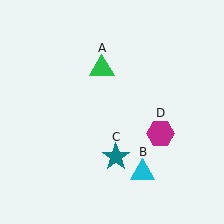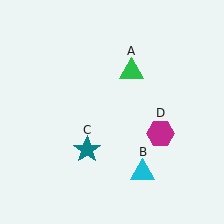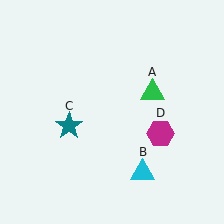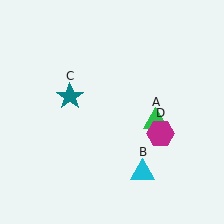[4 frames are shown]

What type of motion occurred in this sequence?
The green triangle (object A), teal star (object C) rotated clockwise around the center of the scene.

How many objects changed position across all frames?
2 objects changed position: green triangle (object A), teal star (object C).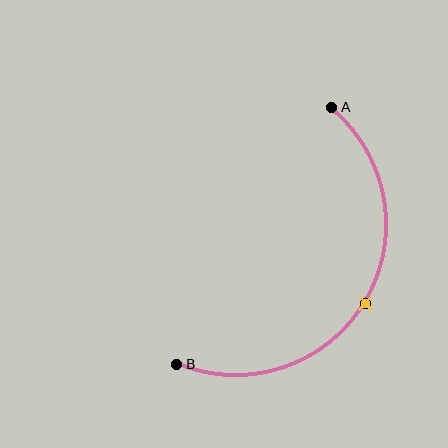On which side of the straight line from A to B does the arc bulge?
The arc bulges to the right of the straight line connecting A and B.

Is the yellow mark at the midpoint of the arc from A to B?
Yes. The yellow mark lies on the arc at equal arc-length from both A and B — it is the arc midpoint.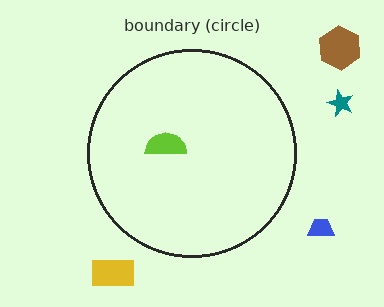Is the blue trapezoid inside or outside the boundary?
Outside.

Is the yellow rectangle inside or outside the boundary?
Outside.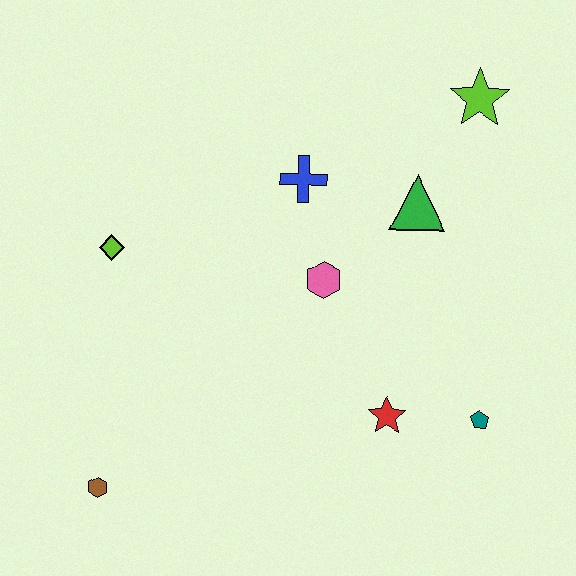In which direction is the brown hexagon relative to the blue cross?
The brown hexagon is below the blue cross.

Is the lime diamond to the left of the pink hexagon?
Yes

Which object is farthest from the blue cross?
The brown hexagon is farthest from the blue cross.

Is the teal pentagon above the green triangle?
No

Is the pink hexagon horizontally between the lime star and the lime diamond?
Yes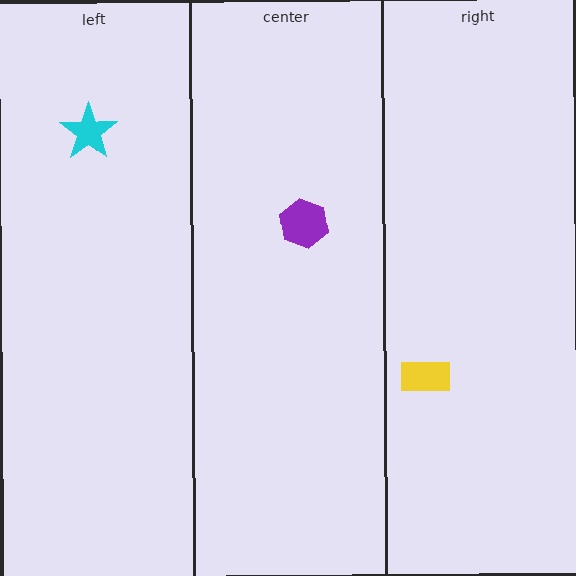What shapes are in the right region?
The yellow rectangle.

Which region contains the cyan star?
The left region.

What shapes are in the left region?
The cyan star.